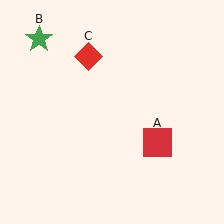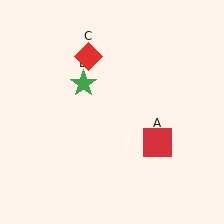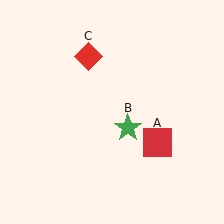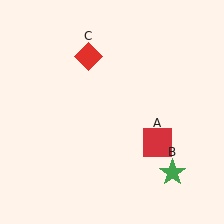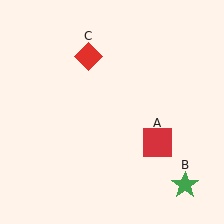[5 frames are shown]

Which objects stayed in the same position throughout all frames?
Red square (object A) and red diamond (object C) remained stationary.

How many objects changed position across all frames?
1 object changed position: green star (object B).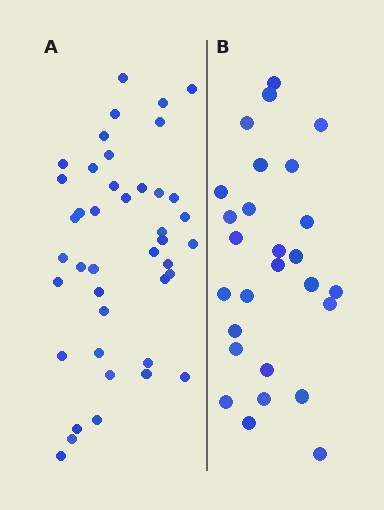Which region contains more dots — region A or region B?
Region A (the left region) has more dots.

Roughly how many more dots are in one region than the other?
Region A has approximately 15 more dots than region B.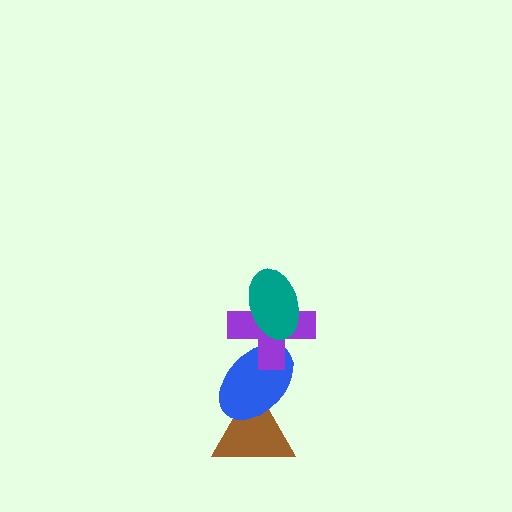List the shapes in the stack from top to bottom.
From top to bottom: the teal ellipse, the purple cross, the blue ellipse, the brown triangle.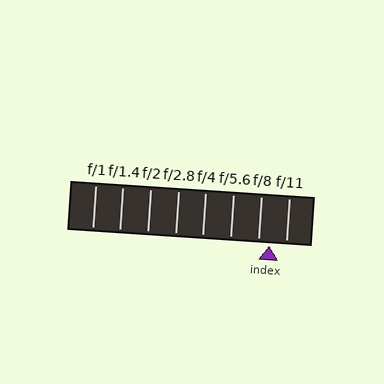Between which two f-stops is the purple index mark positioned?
The index mark is between f/8 and f/11.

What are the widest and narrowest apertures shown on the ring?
The widest aperture shown is f/1 and the narrowest is f/11.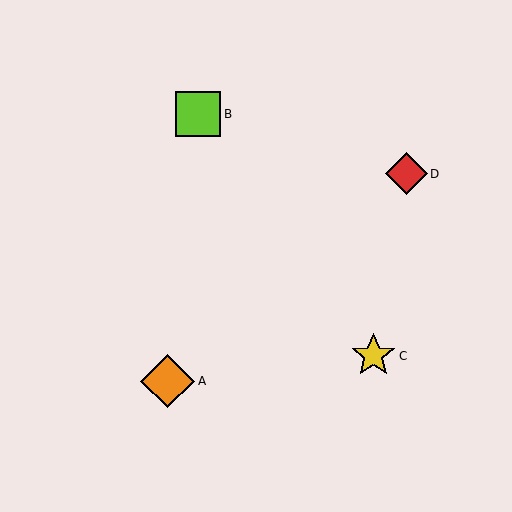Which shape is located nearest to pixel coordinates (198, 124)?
The lime square (labeled B) at (198, 114) is nearest to that location.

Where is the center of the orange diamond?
The center of the orange diamond is at (168, 381).